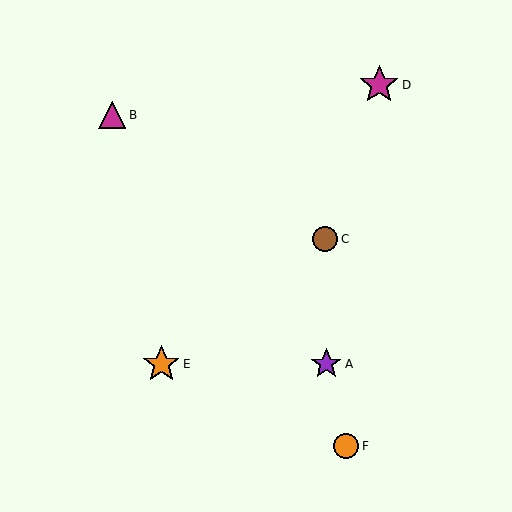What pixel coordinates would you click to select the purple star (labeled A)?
Click at (326, 364) to select the purple star A.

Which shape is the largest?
The magenta star (labeled D) is the largest.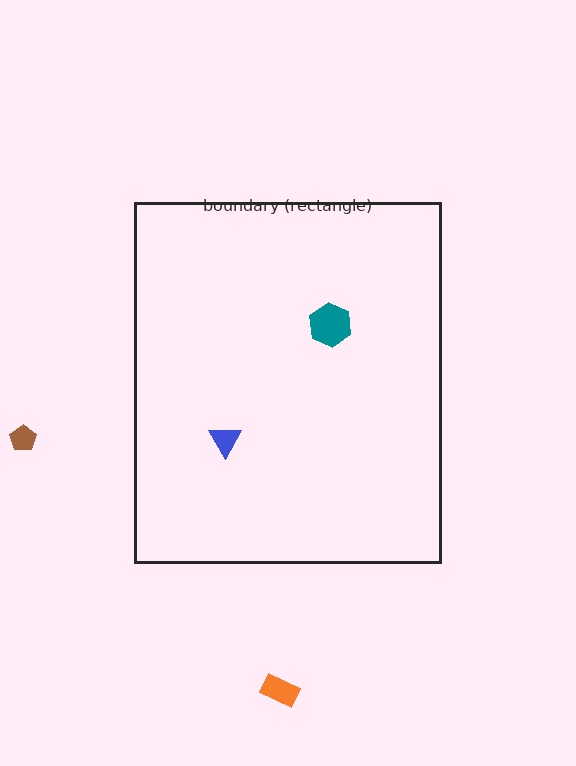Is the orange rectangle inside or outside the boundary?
Outside.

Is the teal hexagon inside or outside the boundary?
Inside.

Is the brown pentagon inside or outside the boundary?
Outside.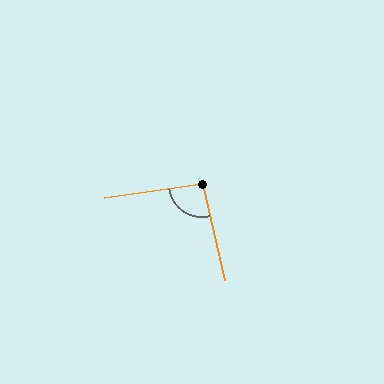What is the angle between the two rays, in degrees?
Approximately 95 degrees.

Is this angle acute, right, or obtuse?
It is obtuse.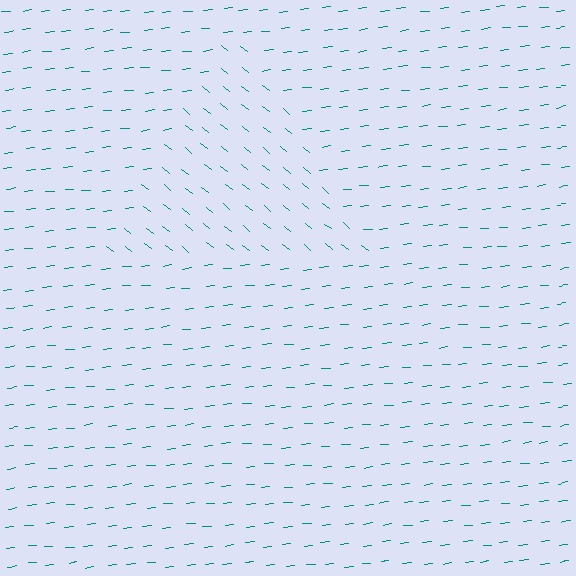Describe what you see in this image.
The image is filled with small teal line segments. A triangle region in the image has lines oriented differently from the surrounding lines, creating a visible texture boundary.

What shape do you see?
I see a triangle.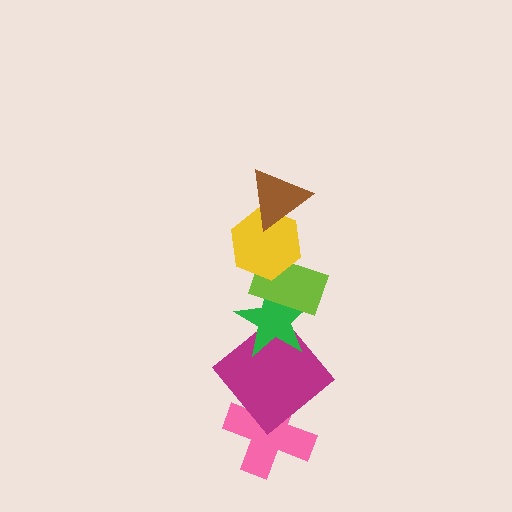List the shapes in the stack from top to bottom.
From top to bottom: the brown triangle, the yellow hexagon, the lime rectangle, the green star, the magenta diamond, the pink cross.